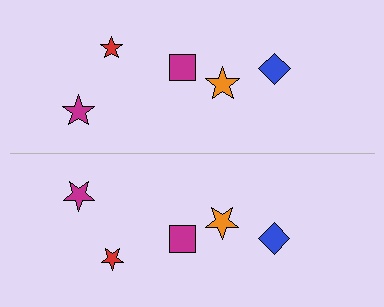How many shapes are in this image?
There are 10 shapes in this image.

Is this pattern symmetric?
Yes, this pattern has bilateral (reflection) symmetry.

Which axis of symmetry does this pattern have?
The pattern has a horizontal axis of symmetry running through the center of the image.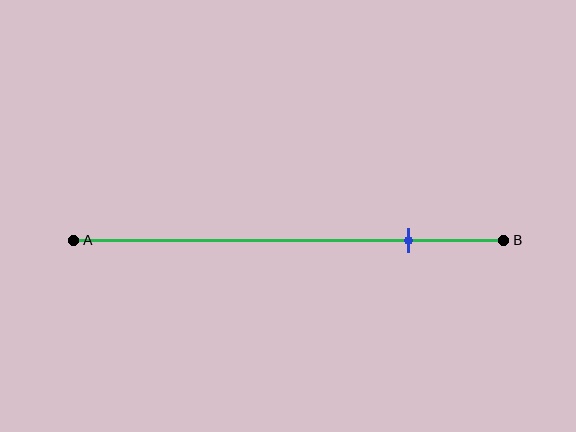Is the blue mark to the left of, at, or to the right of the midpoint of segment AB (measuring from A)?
The blue mark is to the right of the midpoint of segment AB.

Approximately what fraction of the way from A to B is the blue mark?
The blue mark is approximately 80% of the way from A to B.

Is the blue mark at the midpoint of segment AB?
No, the mark is at about 80% from A, not at the 50% midpoint.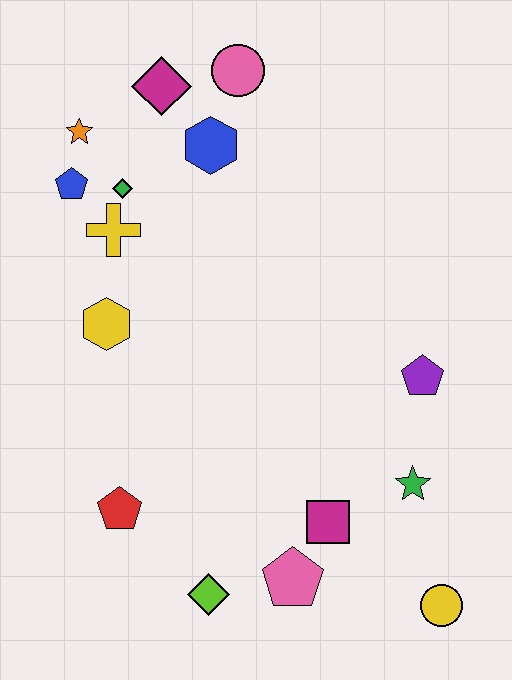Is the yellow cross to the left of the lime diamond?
Yes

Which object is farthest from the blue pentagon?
The yellow circle is farthest from the blue pentagon.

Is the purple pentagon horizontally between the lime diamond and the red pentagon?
No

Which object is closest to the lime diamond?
The pink pentagon is closest to the lime diamond.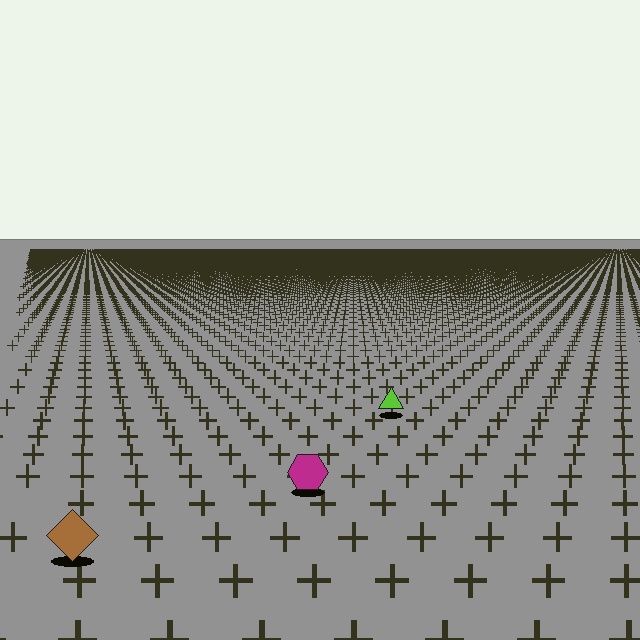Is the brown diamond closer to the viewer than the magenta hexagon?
Yes. The brown diamond is closer — you can tell from the texture gradient: the ground texture is coarser near it.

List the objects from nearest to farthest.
From nearest to farthest: the brown diamond, the magenta hexagon, the lime triangle.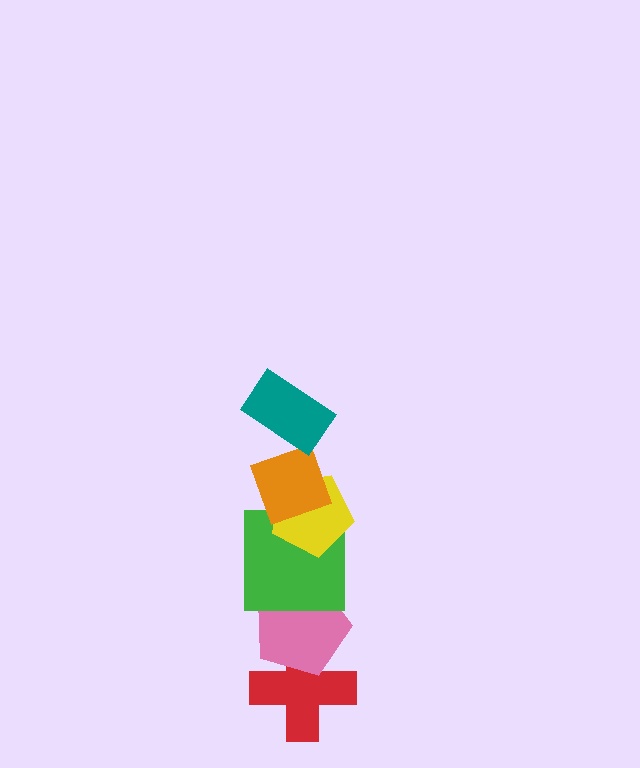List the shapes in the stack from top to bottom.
From top to bottom: the teal rectangle, the orange diamond, the yellow pentagon, the green square, the pink pentagon, the red cross.